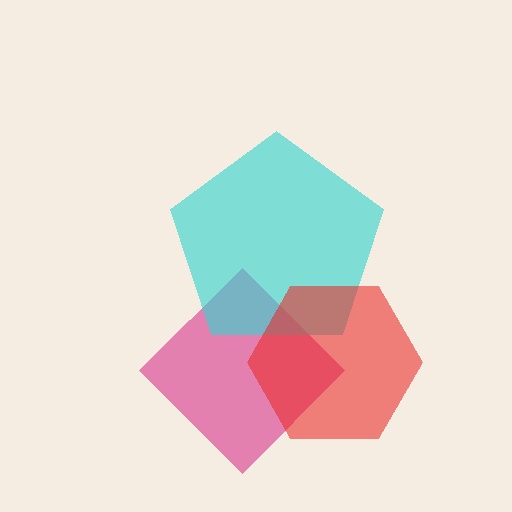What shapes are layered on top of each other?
The layered shapes are: a magenta diamond, a cyan pentagon, a red hexagon.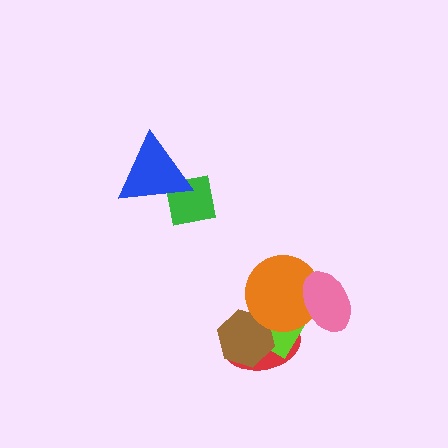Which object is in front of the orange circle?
The pink ellipse is in front of the orange circle.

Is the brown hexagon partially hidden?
Yes, it is partially covered by another shape.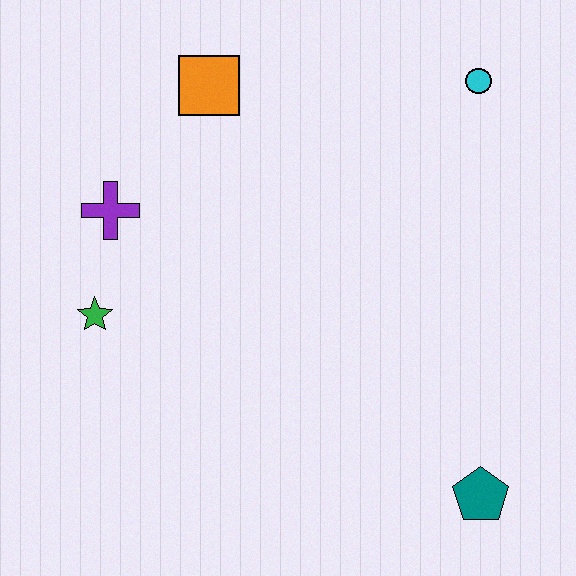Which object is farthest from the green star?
The cyan circle is farthest from the green star.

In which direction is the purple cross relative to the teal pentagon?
The purple cross is to the left of the teal pentagon.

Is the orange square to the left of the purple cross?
No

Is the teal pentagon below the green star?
Yes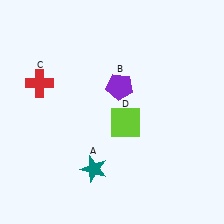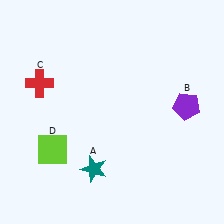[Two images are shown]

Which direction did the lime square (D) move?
The lime square (D) moved left.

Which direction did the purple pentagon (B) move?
The purple pentagon (B) moved right.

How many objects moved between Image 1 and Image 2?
2 objects moved between the two images.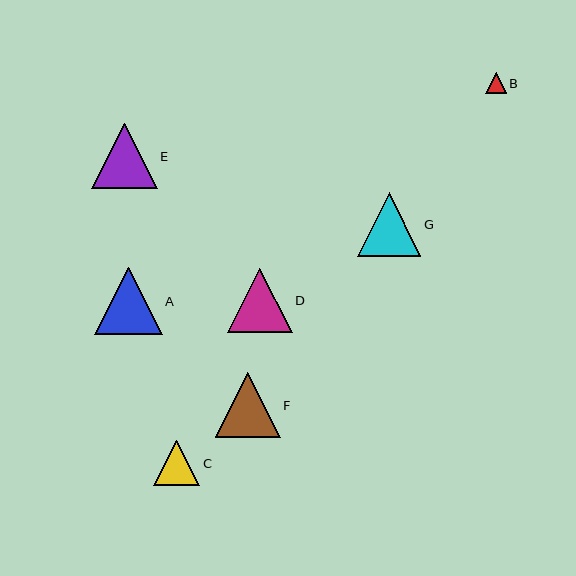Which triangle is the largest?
Triangle A is the largest with a size of approximately 67 pixels.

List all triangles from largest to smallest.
From largest to smallest: A, E, F, D, G, C, B.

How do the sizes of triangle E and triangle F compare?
Triangle E and triangle F are approximately the same size.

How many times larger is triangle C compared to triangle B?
Triangle C is approximately 2.2 times the size of triangle B.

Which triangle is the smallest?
Triangle B is the smallest with a size of approximately 21 pixels.